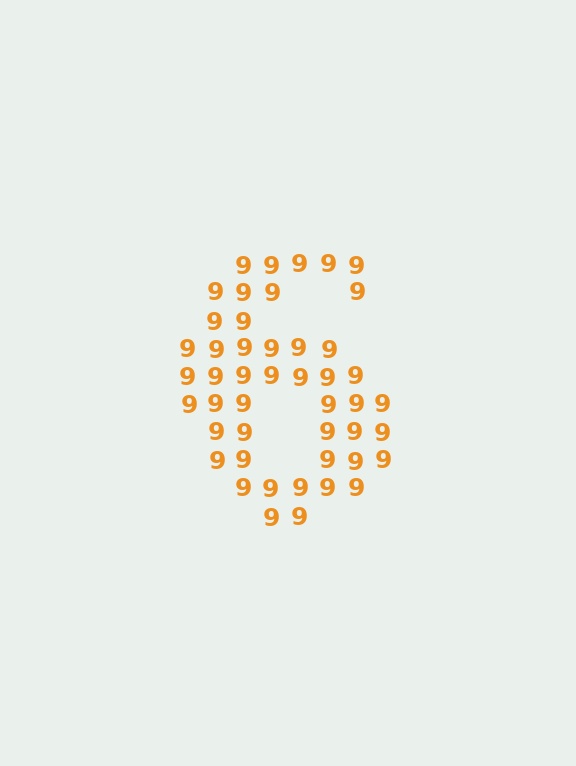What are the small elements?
The small elements are digit 9's.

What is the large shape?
The large shape is the digit 6.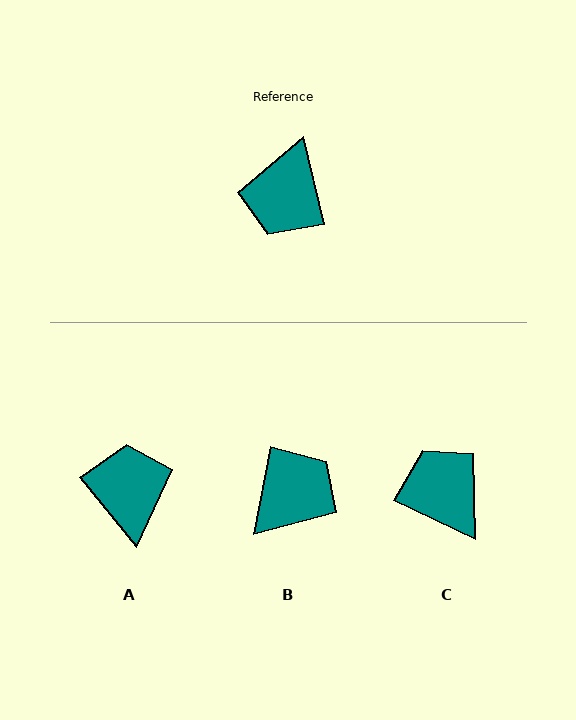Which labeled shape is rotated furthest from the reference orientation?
B, about 155 degrees away.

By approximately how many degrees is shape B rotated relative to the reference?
Approximately 155 degrees counter-clockwise.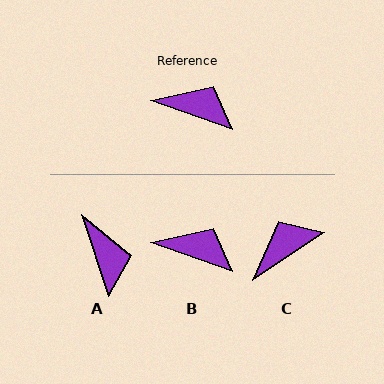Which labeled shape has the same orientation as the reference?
B.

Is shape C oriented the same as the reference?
No, it is off by about 53 degrees.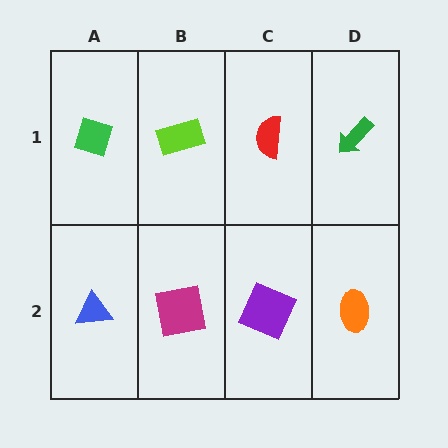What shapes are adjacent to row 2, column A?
A green diamond (row 1, column A), a magenta square (row 2, column B).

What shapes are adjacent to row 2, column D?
A green arrow (row 1, column D), a purple square (row 2, column C).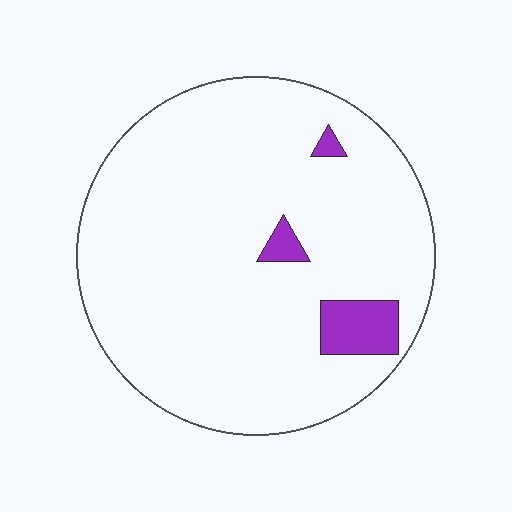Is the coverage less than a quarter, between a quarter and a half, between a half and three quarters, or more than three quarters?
Less than a quarter.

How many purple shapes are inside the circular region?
3.